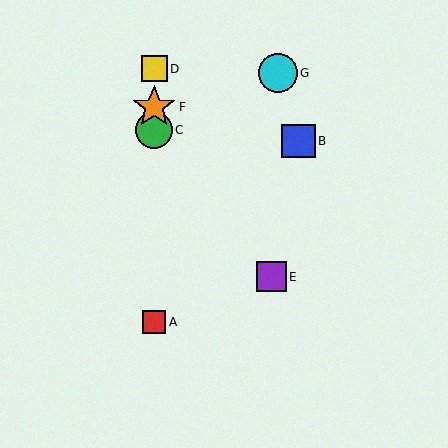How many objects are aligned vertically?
4 objects (A, C, D, F) are aligned vertically.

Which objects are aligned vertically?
Objects A, C, D, F are aligned vertically.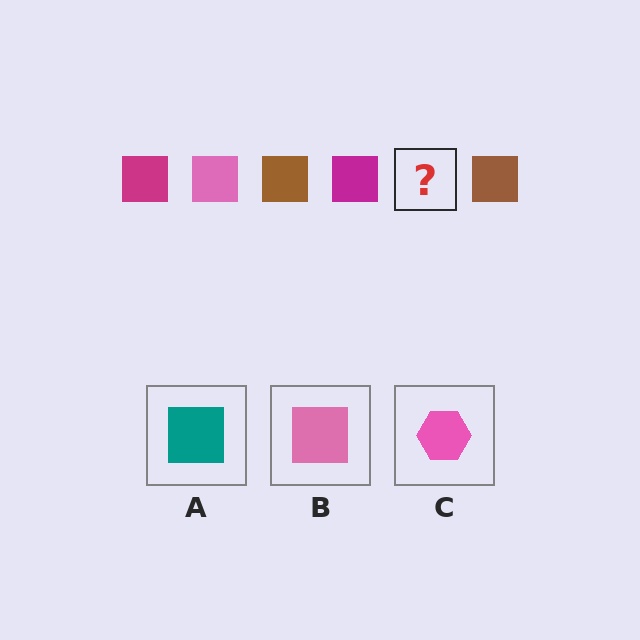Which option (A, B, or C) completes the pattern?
B.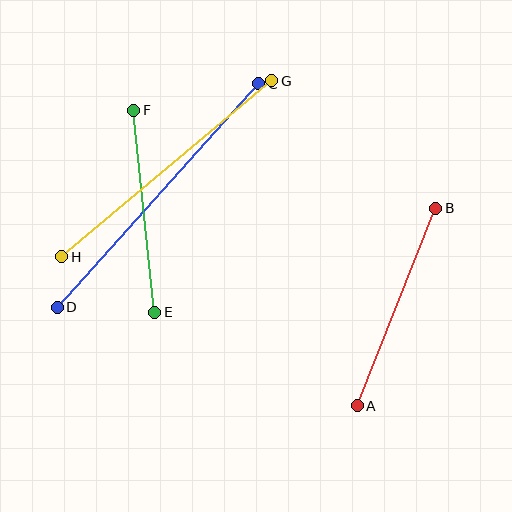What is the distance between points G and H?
The distance is approximately 274 pixels.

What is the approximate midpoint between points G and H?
The midpoint is at approximately (167, 169) pixels.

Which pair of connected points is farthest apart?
Points C and D are farthest apart.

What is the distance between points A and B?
The distance is approximately 212 pixels.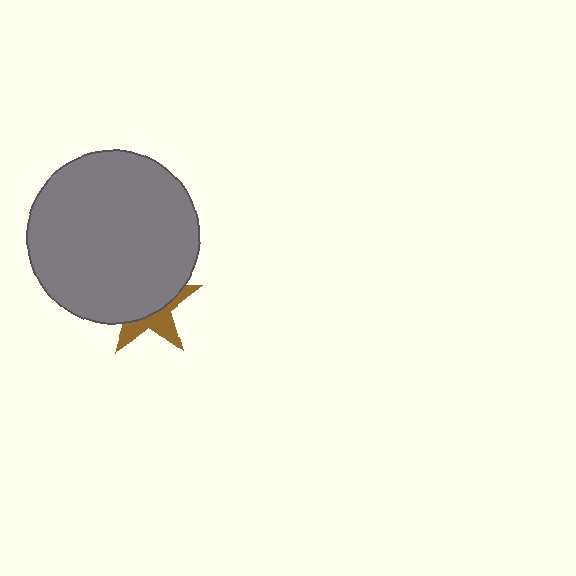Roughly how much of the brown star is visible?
A small part of it is visible (roughly 38%).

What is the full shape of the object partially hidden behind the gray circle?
The partially hidden object is a brown star.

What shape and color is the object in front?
The object in front is a gray circle.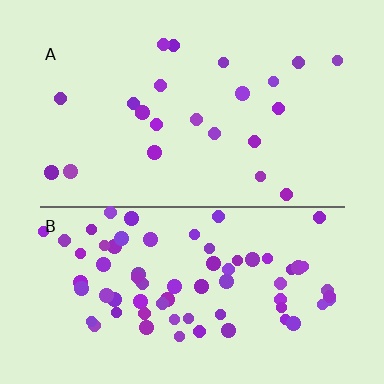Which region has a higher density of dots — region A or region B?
B (the bottom).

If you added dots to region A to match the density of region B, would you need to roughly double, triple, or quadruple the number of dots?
Approximately triple.